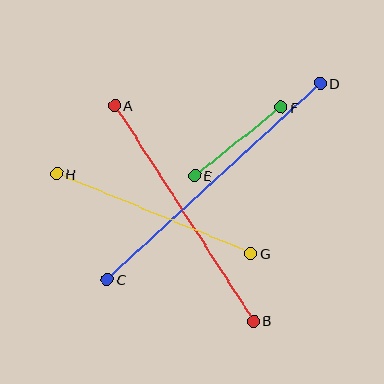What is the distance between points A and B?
The distance is approximately 256 pixels.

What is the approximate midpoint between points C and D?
The midpoint is at approximately (214, 181) pixels.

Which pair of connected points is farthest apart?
Points C and D are farthest apart.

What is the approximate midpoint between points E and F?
The midpoint is at approximately (238, 142) pixels.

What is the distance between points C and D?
The distance is approximately 290 pixels.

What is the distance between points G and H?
The distance is approximately 210 pixels.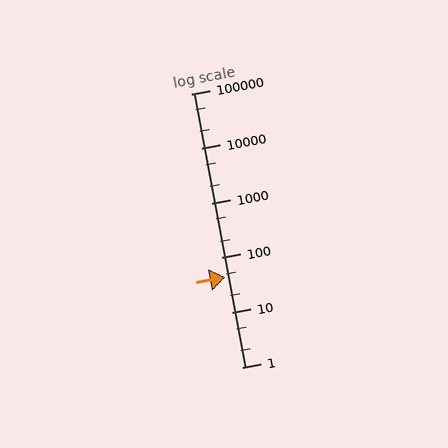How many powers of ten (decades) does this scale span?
The scale spans 5 decades, from 1 to 100000.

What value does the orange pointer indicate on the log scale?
The pointer indicates approximately 44.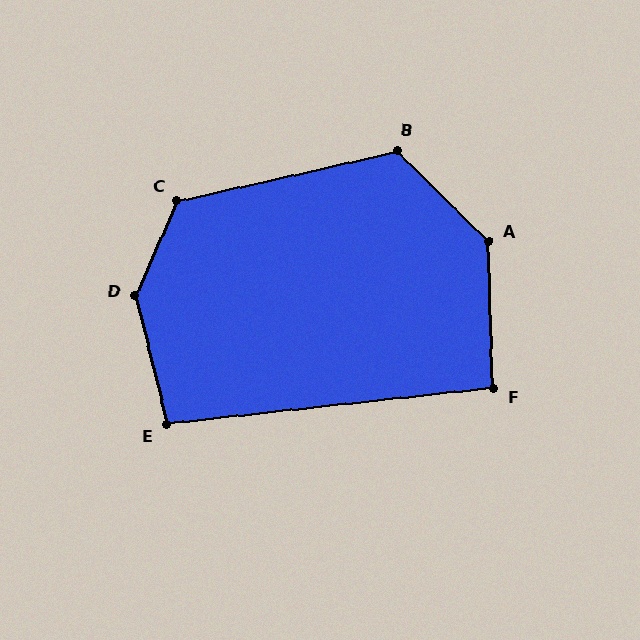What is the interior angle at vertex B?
Approximately 122 degrees (obtuse).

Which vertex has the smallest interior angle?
F, at approximately 95 degrees.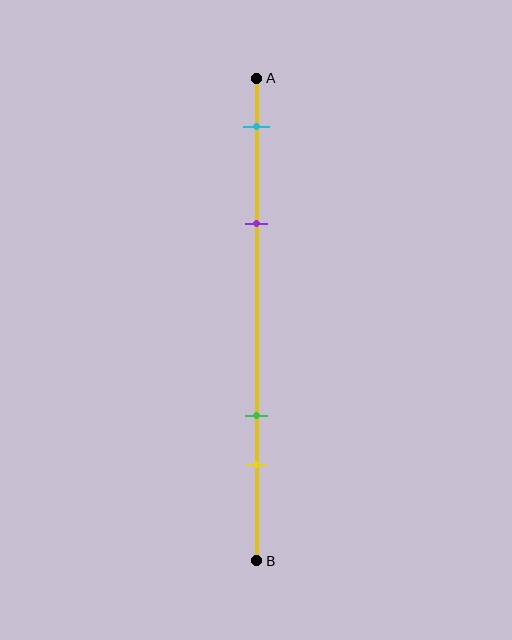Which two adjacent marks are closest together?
The green and yellow marks are the closest adjacent pair.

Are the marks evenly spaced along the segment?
No, the marks are not evenly spaced.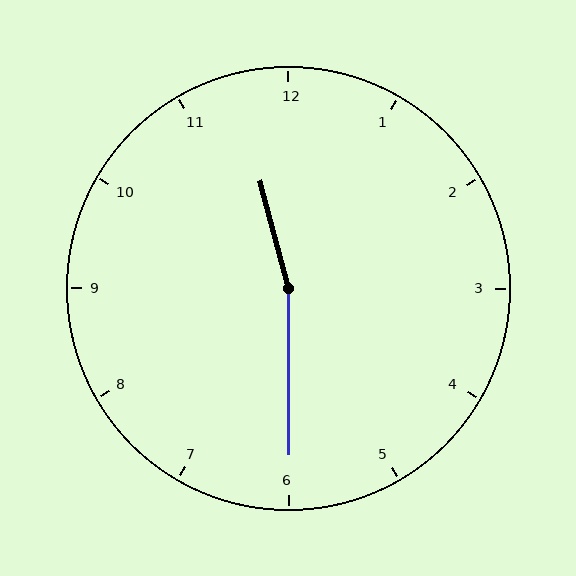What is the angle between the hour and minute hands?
Approximately 165 degrees.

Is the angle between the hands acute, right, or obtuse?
It is obtuse.